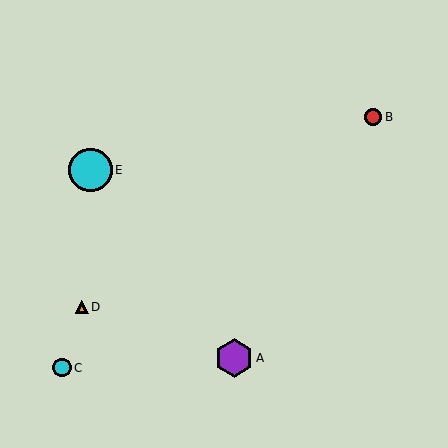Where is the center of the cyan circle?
The center of the cyan circle is at (90, 170).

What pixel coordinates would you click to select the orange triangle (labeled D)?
Click at (82, 307) to select the orange triangle D.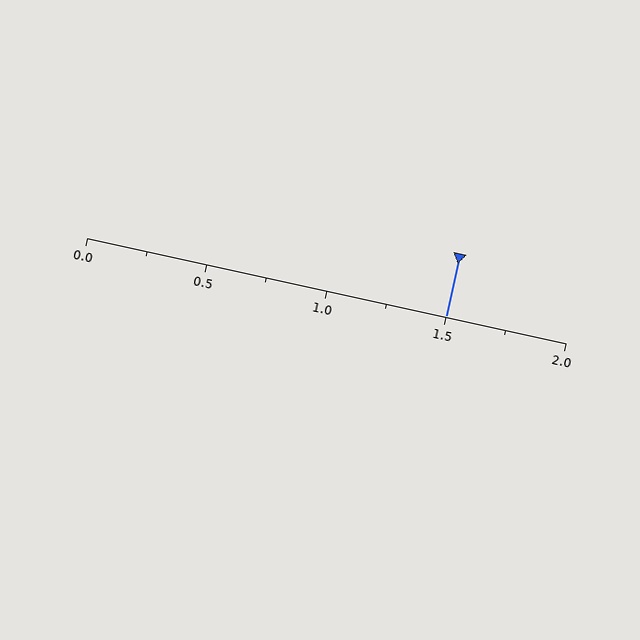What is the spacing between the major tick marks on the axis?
The major ticks are spaced 0.5 apart.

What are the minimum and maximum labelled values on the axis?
The axis runs from 0.0 to 2.0.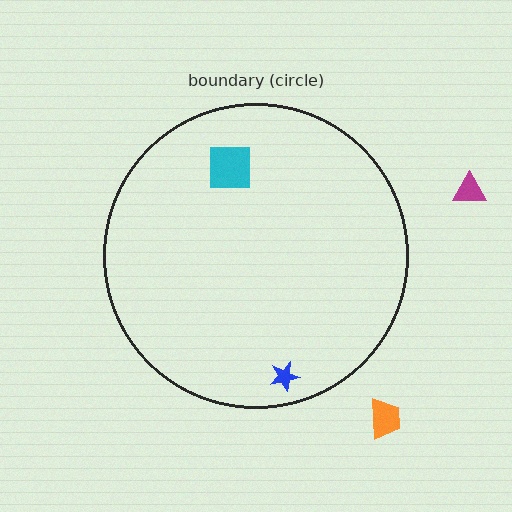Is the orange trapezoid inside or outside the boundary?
Outside.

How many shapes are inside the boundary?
2 inside, 2 outside.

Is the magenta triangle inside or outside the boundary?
Outside.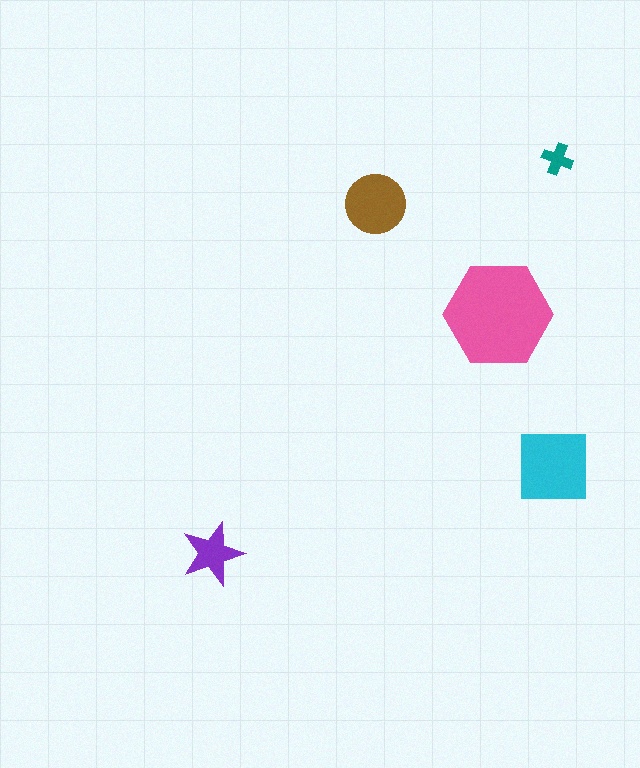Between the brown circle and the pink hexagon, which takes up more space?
The pink hexagon.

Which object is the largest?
The pink hexagon.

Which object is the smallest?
The teal cross.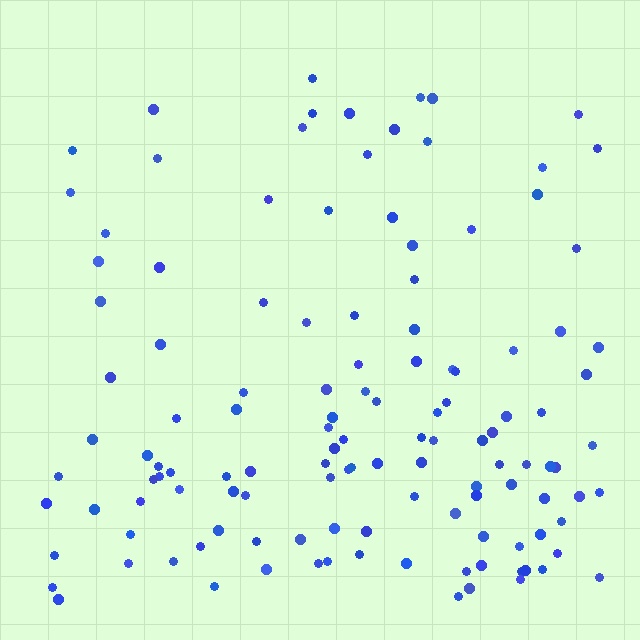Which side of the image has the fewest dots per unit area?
The top.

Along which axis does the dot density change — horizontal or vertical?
Vertical.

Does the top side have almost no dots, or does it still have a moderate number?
Still a moderate number, just noticeably fewer than the bottom.